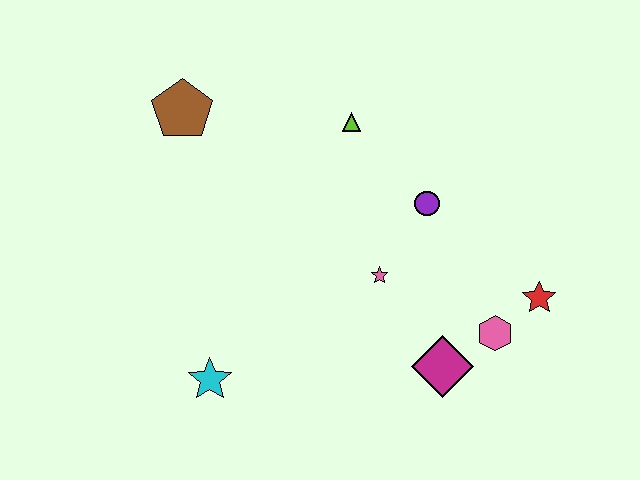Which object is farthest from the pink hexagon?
The brown pentagon is farthest from the pink hexagon.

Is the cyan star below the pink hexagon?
Yes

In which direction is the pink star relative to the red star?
The pink star is to the left of the red star.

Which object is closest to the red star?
The pink hexagon is closest to the red star.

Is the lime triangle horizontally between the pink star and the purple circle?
No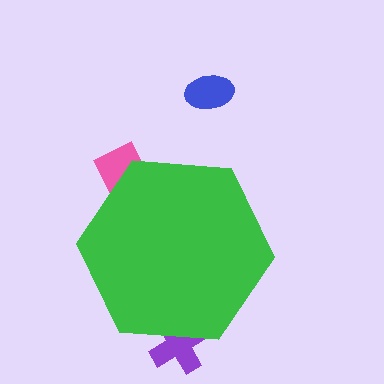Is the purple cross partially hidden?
Yes, the purple cross is partially hidden behind the green hexagon.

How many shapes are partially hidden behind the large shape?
2 shapes are partially hidden.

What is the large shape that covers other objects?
A green hexagon.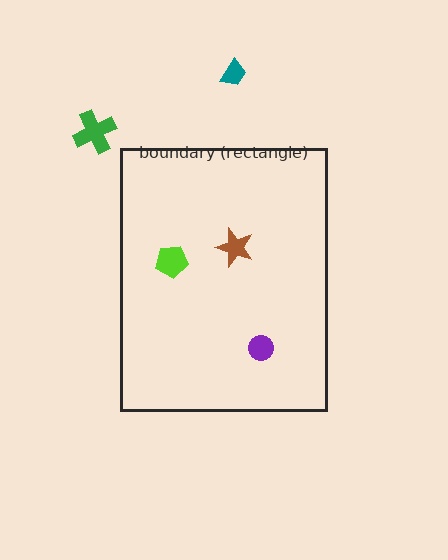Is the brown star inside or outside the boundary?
Inside.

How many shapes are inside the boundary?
3 inside, 2 outside.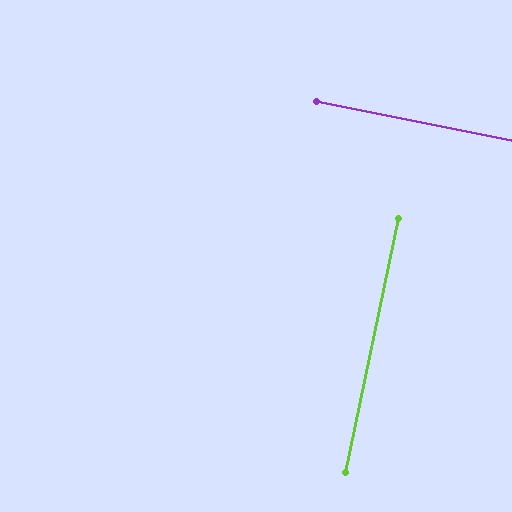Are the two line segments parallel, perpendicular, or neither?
Perpendicular — they meet at approximately 89°.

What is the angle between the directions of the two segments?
Approximately 89 degrees.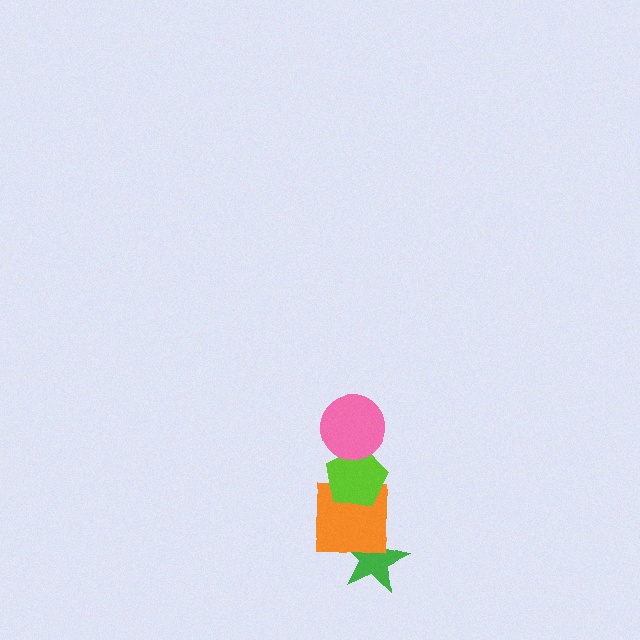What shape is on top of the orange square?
The lime pentagon is on top of the orange square.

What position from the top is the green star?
The green star is 4th from the top.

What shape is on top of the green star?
The orange square is on top of the green star.